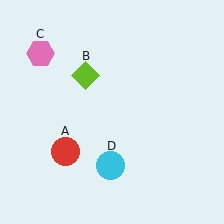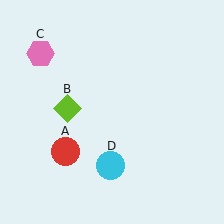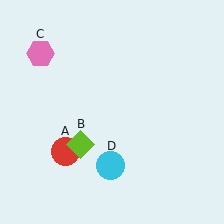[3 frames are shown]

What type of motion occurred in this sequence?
The lime diamond (object B) rotated counterclockwise around the center of the scene.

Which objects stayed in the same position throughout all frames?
Red circle (object A) and pink hexagon (object C) and cyan circle (object D) remained stationary.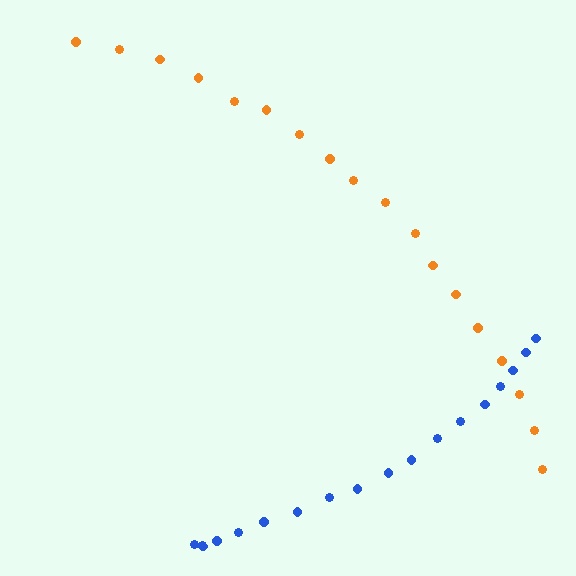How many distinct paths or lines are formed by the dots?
There are 2 distinct paths.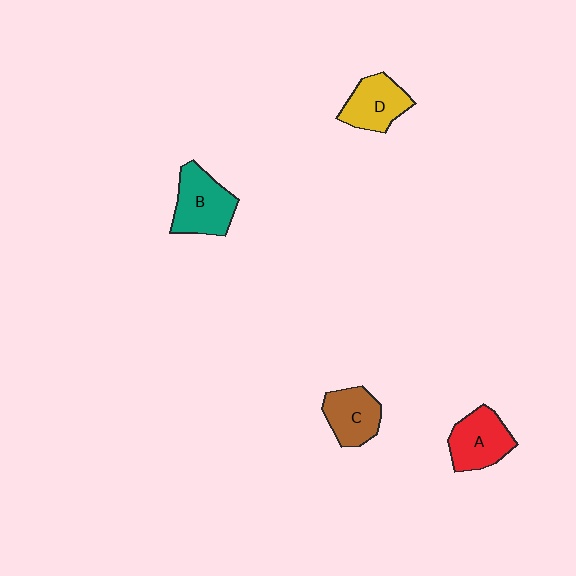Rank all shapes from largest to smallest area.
From largest to smallest: B (teal), A (red), D (yellow), C (brown).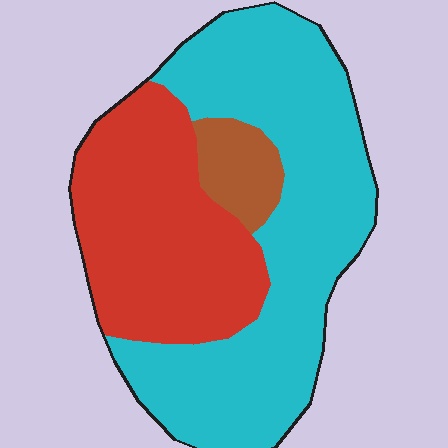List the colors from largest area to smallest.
From largest to smallest: cyan, red, brown.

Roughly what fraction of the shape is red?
Red takes up about three eighths (3/8) of the shape.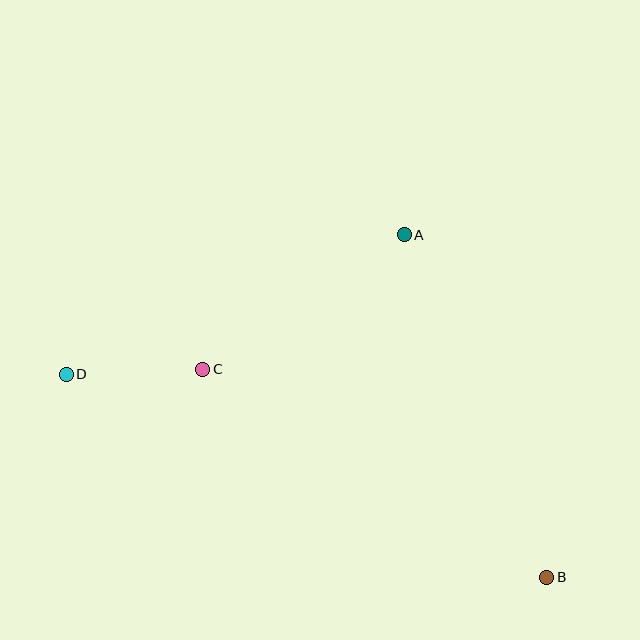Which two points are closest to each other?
Points C and D are closest to each other.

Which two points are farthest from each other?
Points B and D are farthest from each other.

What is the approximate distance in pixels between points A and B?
The distance between A and B is approximately 371 pixels.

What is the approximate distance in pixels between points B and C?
The distance between B and C is approximately 402 pixels.